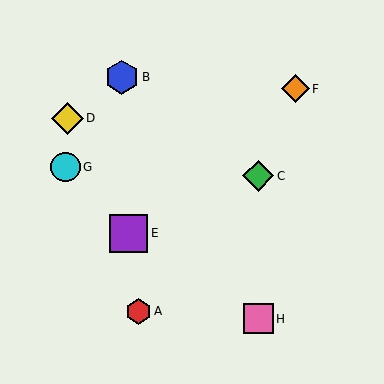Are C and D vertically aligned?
No, C is at x≈258 and D is at x≈67.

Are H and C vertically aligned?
Yes, both are at x≈258.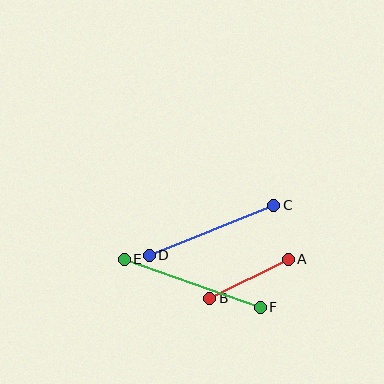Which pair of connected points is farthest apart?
Points E and F are farthest apart.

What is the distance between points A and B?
The distance is approximately 88 pixels.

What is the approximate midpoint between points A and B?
The midpoint is at approximately (249, 279) pixels.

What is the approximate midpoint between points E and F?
The midpoint is at approximately (192, 283) pixels.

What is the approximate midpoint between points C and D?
The midpoint is at approximately (211, 230) pixels.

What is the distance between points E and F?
The distance is approximately 144 pixels.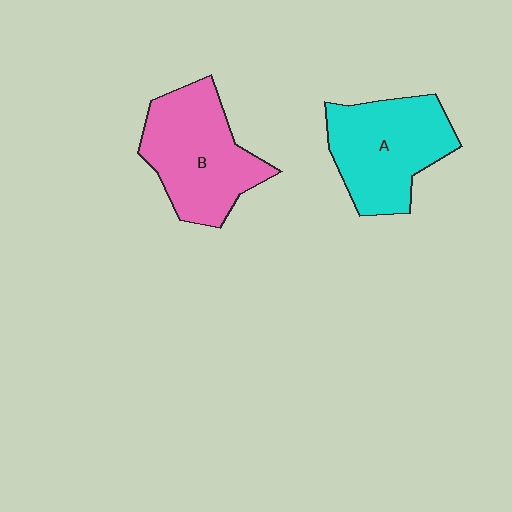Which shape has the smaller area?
Shape A (cyan).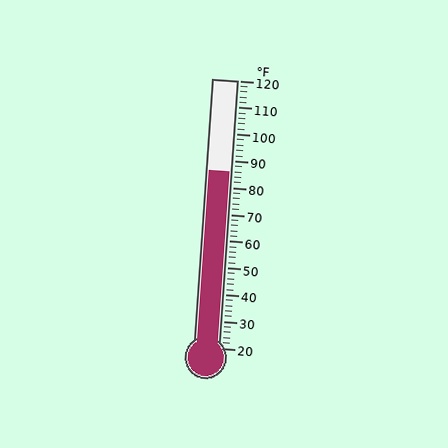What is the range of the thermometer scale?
The thermometer scale ranges from 20°F to 120°F.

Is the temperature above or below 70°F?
The temperature is above 70°F.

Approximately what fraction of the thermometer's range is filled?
The thermometer is filled to approximately 65% of its range.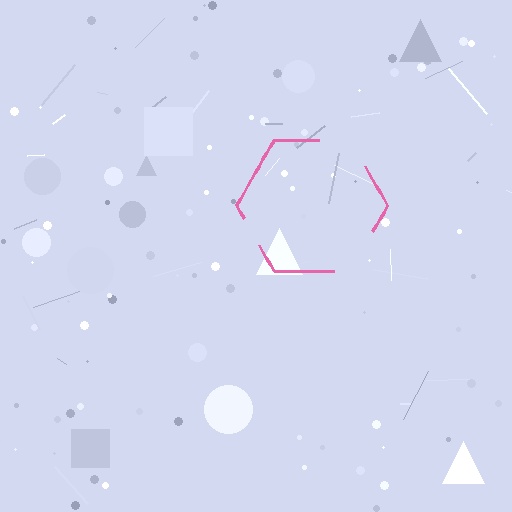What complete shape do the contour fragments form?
The contour fragments form a hexagon.